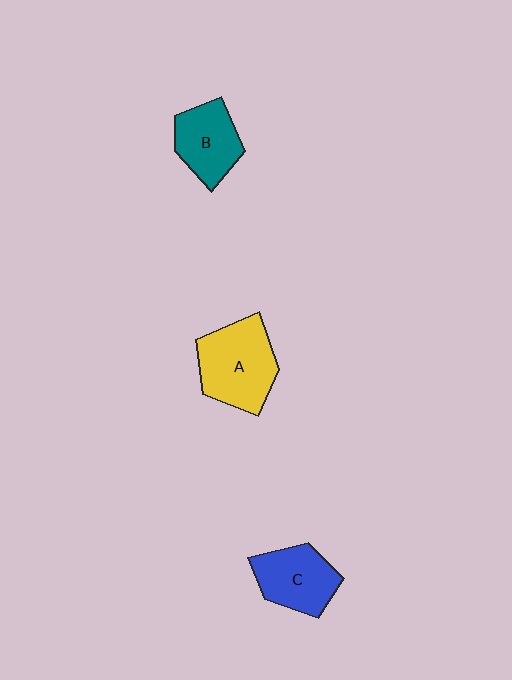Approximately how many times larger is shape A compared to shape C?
Approximately 1.3 times.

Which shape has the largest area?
Shape A (yellow).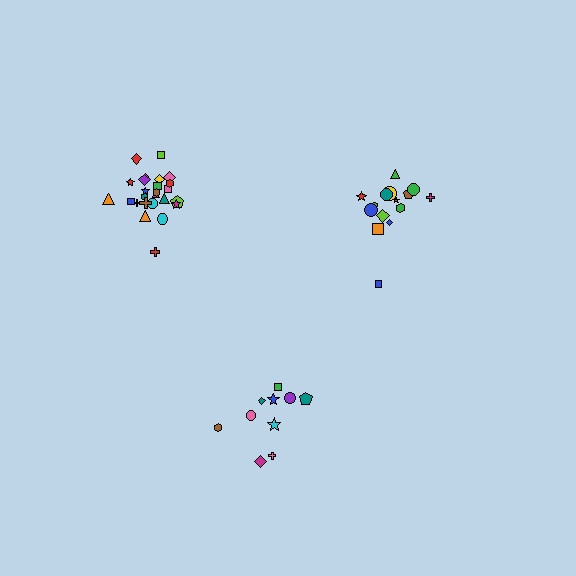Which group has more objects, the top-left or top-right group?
The top-left group.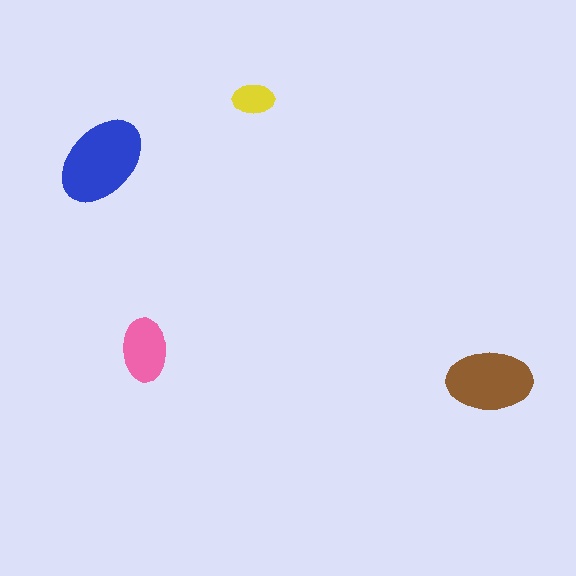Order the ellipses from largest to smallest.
the blue one, the brown one, the pink one, the yellow one.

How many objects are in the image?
There are 4 objects in the image.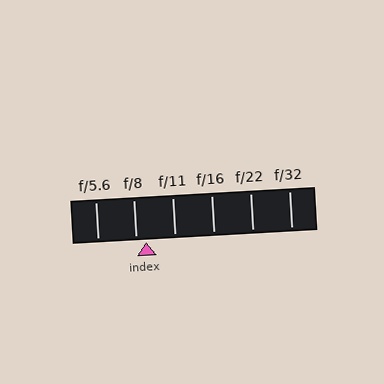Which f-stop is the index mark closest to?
The index mark is closest to f/8.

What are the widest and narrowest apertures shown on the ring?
The widest aperture shown is f/5.6 and the narrowest is f/32.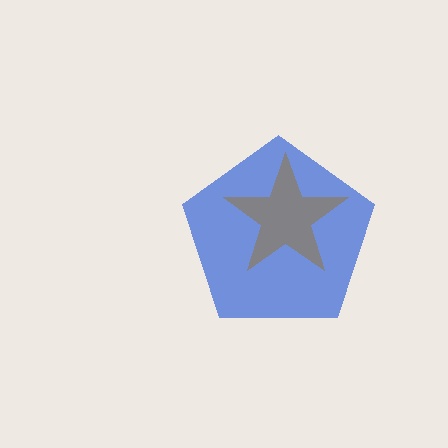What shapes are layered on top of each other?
The layered shapes are: a blue pentagon, a brown star.